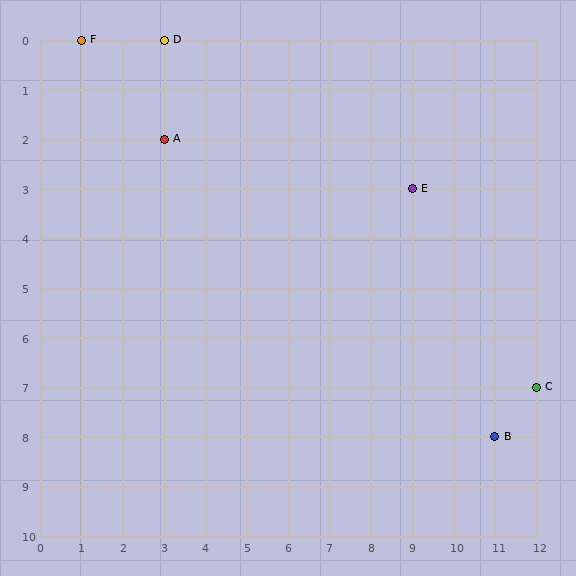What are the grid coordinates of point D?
Point D is at grid coordinates (3, 0).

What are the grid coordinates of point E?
Point E is at grid coordinates (9, 3).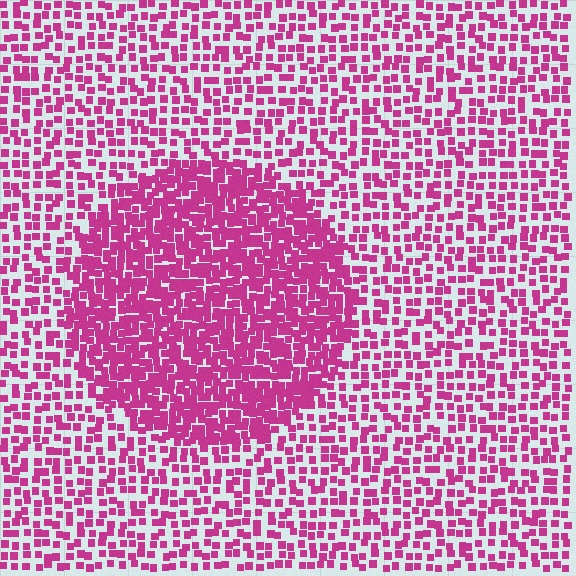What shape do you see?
I see a circle.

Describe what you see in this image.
The image contains small magenta elements arranged at two different densities. A circle-shaped region is visible where the elements are more densely packed than the surrounding area.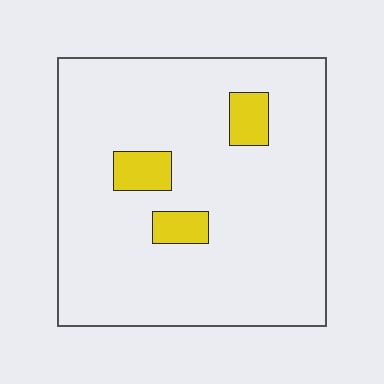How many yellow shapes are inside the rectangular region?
3.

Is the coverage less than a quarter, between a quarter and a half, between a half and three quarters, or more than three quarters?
Less than a quarter.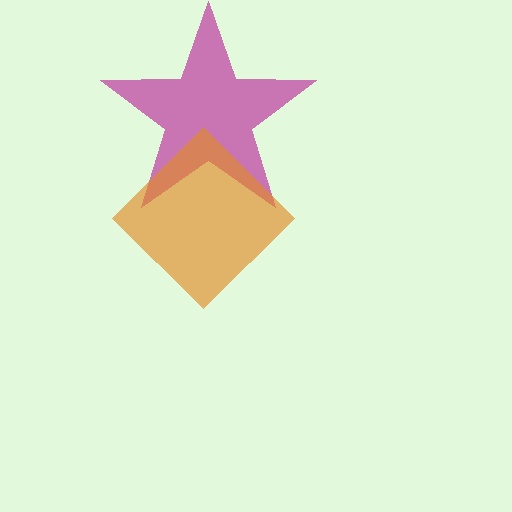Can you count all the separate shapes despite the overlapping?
Yes, there are 2 separate shapes.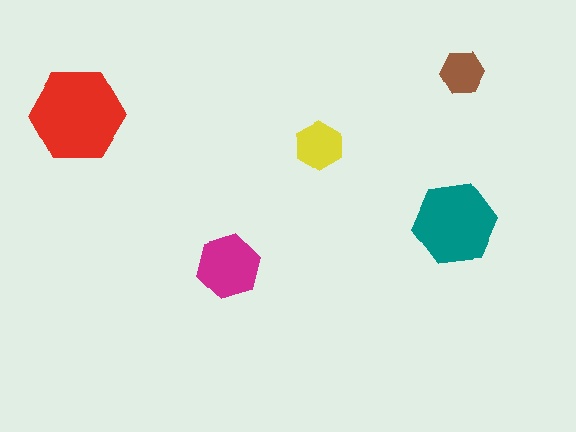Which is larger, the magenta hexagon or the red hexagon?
The red one.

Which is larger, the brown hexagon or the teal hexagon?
The teal one.